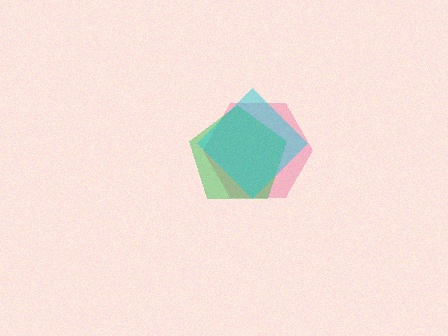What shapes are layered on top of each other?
The layered shapes are: a pink hexagon, a green pentagon, a cyan diamond.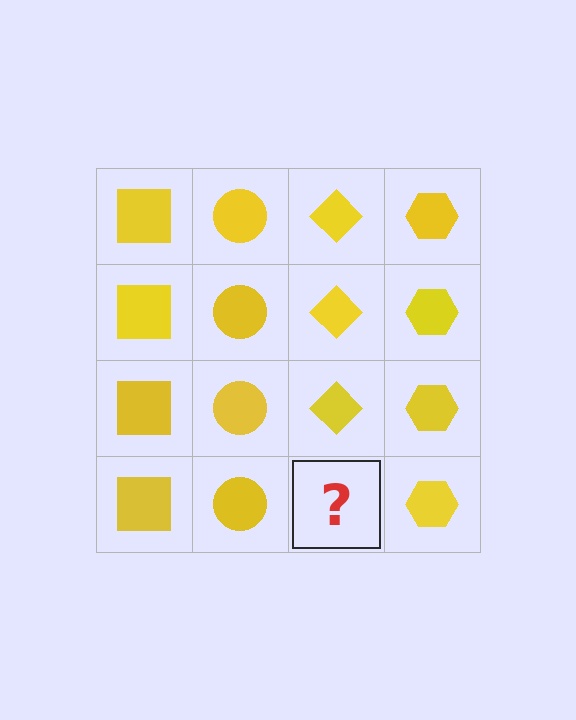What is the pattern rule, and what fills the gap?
The rule is that each column has a consistent shape. The gap should be filled with a yellow diamond.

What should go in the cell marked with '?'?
The missing cell should contain a yellow diamond.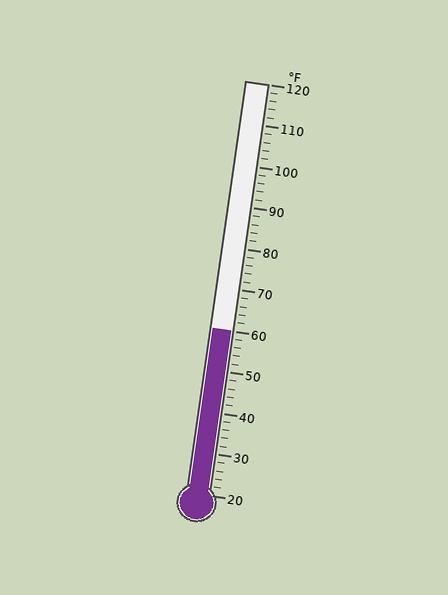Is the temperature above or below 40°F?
The temperature is above 40°F.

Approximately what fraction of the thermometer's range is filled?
The thermometer is filled to approximately 40% of its range.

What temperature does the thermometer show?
The thermometer shows approximately 60°F.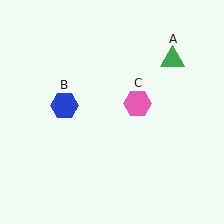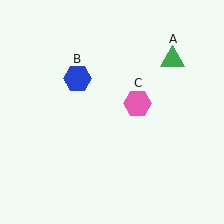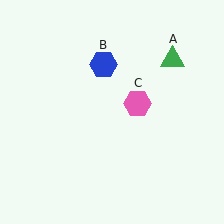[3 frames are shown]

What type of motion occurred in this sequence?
The blue hexagon (object B) rotated clockwise around the center of the scene.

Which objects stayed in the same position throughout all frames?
Green triangle (object A) and pink hexagon (object C) remained stationary.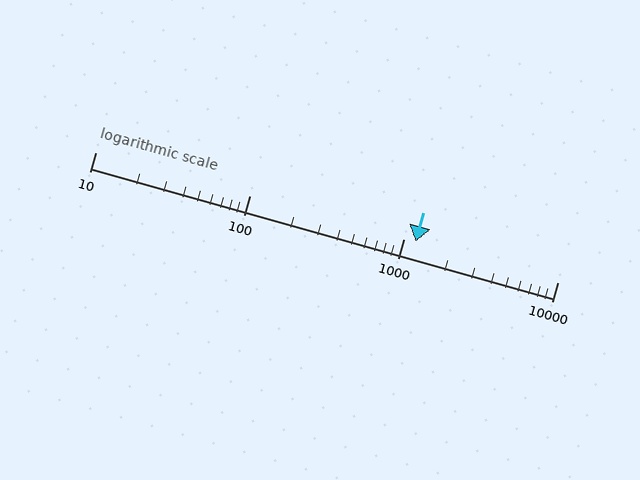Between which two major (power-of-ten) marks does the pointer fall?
The pointer is between 1000 and 10000.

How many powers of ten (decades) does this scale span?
The scale spans 3 decades, from 10 to 10000.